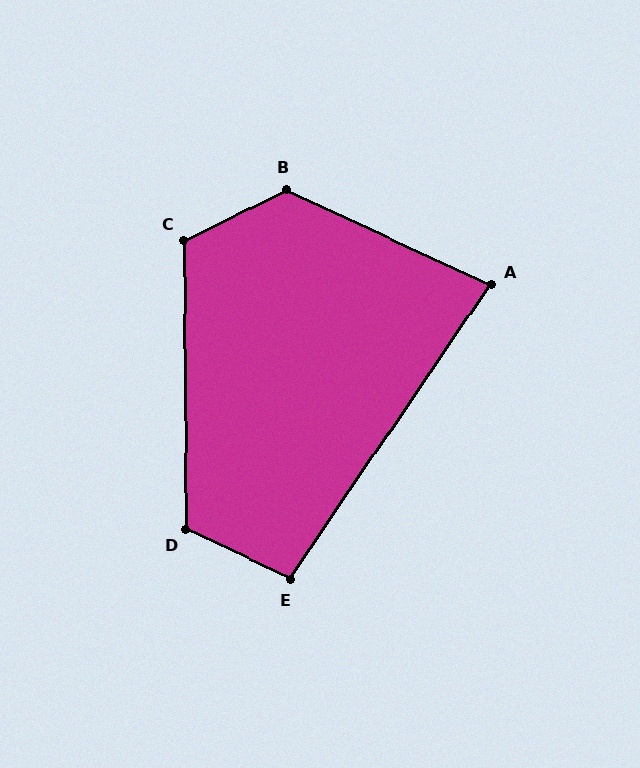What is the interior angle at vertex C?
Approximately 116 degrees (obtuse).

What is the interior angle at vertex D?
Approximately 116 degrees (obtuse).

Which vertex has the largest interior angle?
B, at approximately 128 degrees.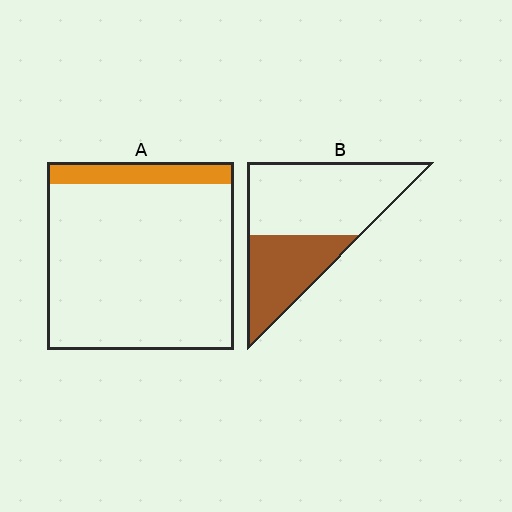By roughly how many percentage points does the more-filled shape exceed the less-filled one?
By roughly 25 percentage points (B over A).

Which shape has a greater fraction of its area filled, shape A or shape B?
Shape B.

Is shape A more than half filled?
No.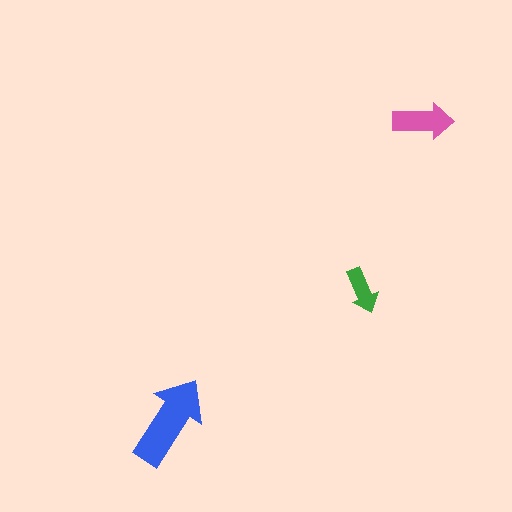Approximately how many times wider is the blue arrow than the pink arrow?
About 1.5 times wider.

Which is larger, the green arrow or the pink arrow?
The pink one.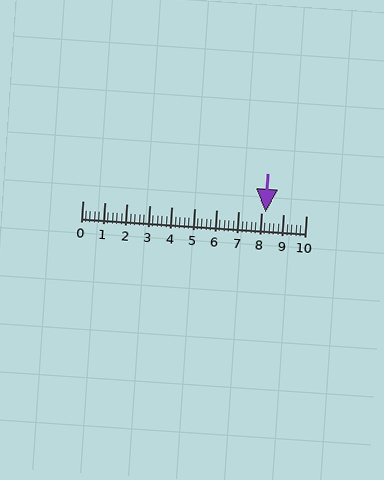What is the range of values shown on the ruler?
The ruler shows values from 0 to 10.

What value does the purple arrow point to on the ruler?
The purple arrow points to approximately 8.2.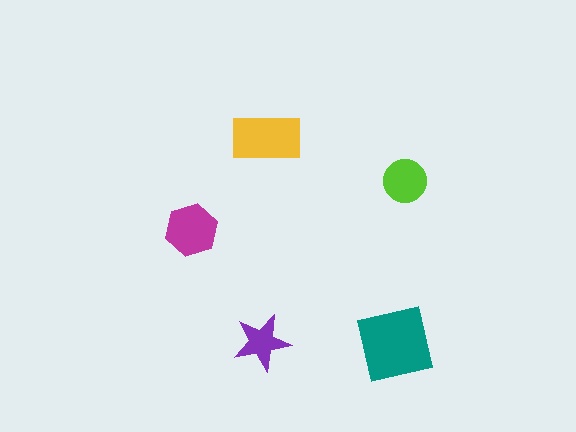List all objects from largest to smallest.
The teal square, the yellow rectangle, the magenta hexagon, the lime circle, the purple star.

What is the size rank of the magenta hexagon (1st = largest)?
3rd.